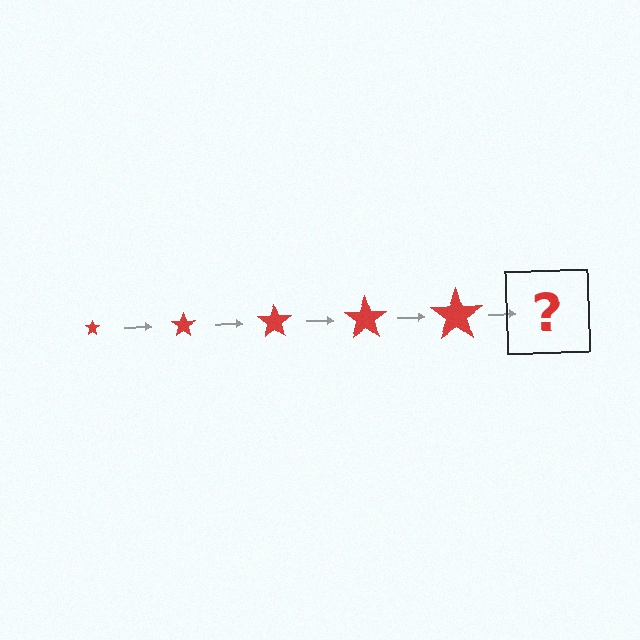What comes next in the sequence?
The next element should be a red star, larger than the previous one.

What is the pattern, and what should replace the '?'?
The pattern is that the star gets progressively larger each step. The '?' should be a red star, larger than the previous one.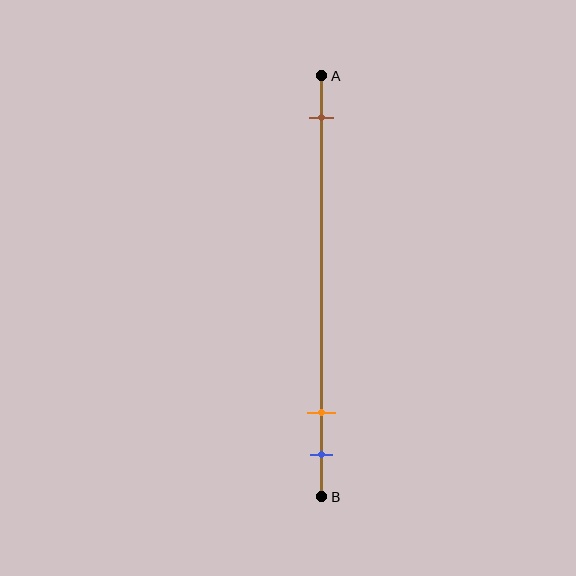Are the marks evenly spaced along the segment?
No, the marks are not evenly spaced.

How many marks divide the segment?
There are 3 marks dividing the segment.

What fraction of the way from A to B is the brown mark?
The brown mark is approximately 10% (0.1) of the way from A to B.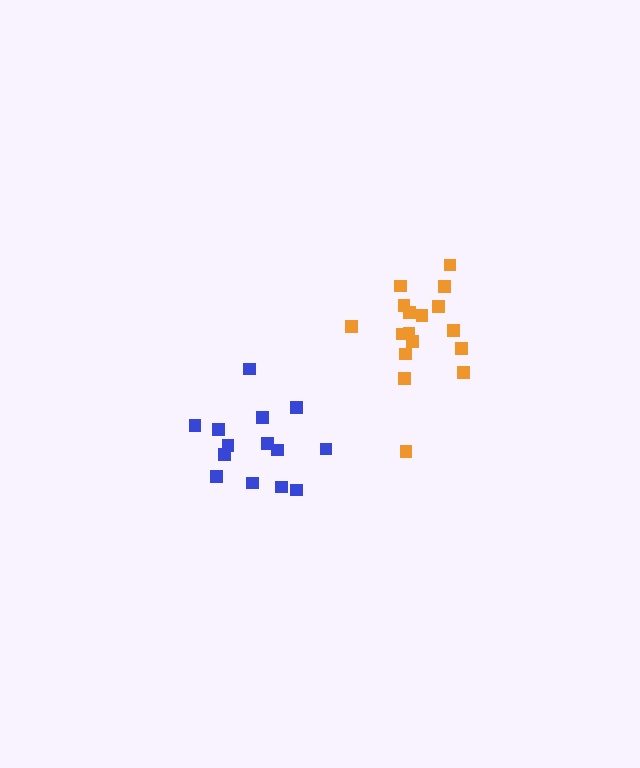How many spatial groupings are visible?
There are 2 spatial groupings.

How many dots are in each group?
Group 1: 14 dots, Group 2: 17 dots (31 total).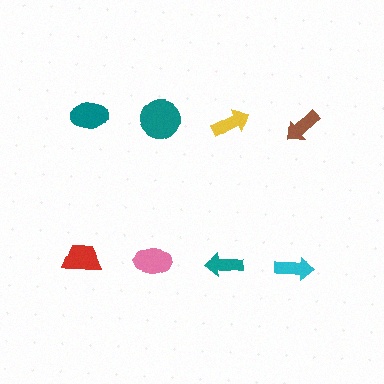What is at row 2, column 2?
A pink ellipse.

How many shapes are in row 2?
4 shapes.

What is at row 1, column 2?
A teal circle.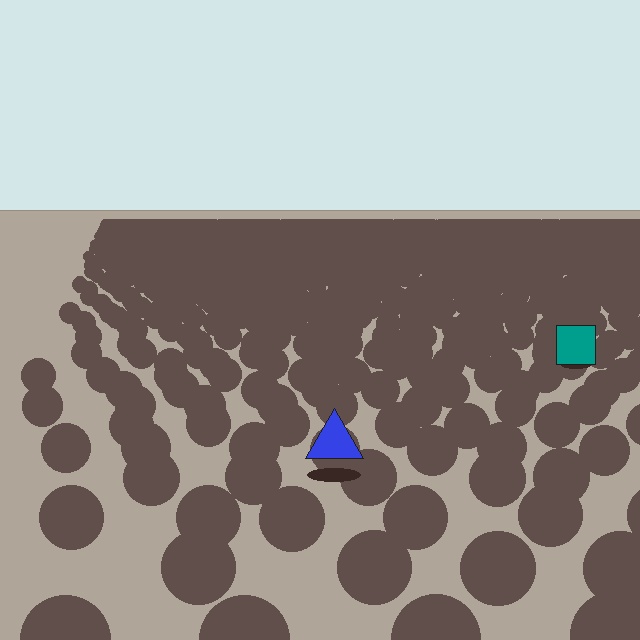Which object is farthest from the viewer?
The teal square is farthest from the viewer. It appears smaller and the ground texture around it is denser.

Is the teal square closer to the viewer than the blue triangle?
No. The blue triangle is closer — you can tell from the texture gradient: the ground texture is coarser near it.